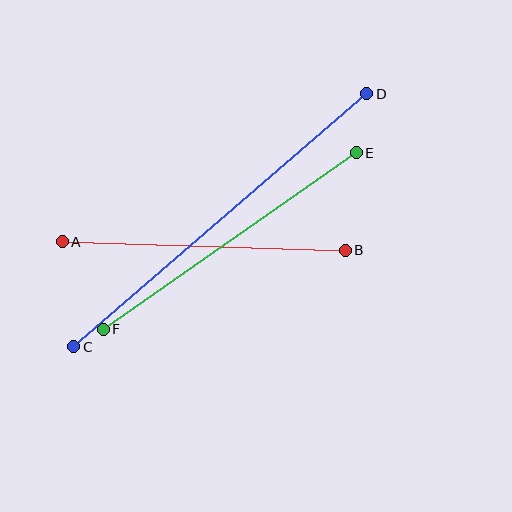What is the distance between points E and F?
The distance is approximately 309 pixels.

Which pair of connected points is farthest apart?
Points C and D are farthest apart.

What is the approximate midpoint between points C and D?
The midpoint is at approximately (220, 220) pixels.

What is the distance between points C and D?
The distance is approximately 388 pixels.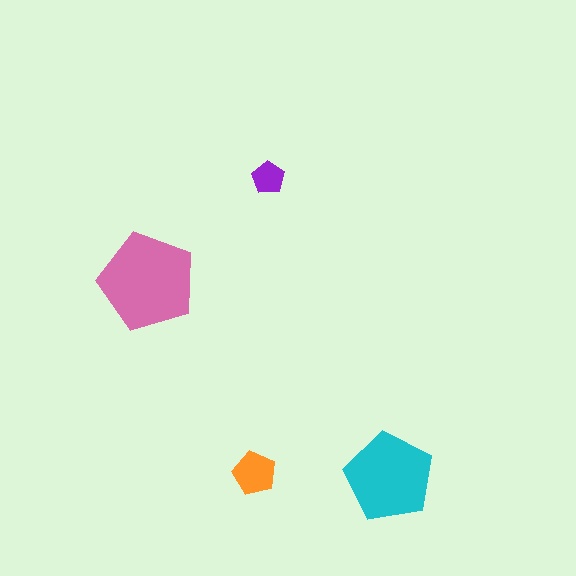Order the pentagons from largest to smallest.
the pink one, the cyan one, the orange one, the purple one.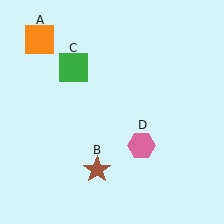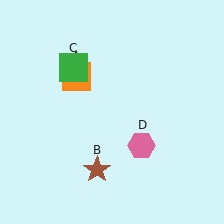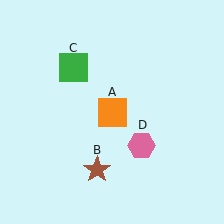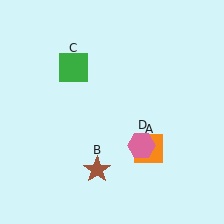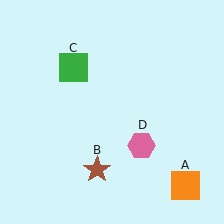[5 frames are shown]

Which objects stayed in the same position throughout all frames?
Brown star (object B) and green square (object C) and pink hexagon (object D) remained stationary.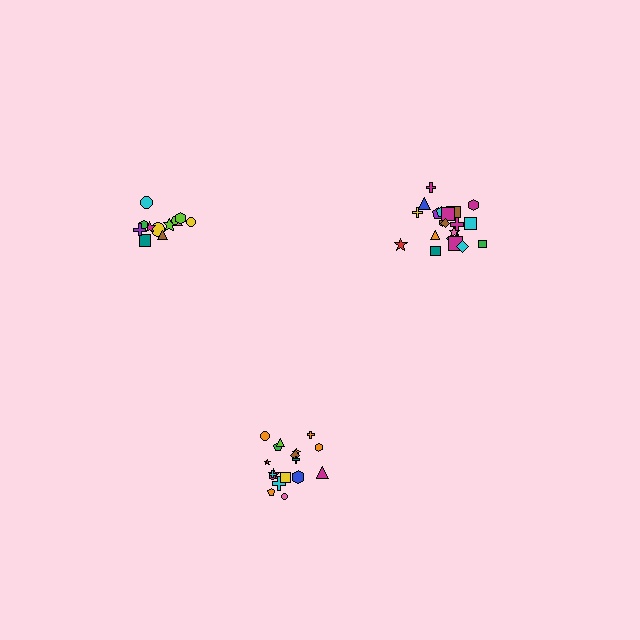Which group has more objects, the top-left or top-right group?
The top-right group.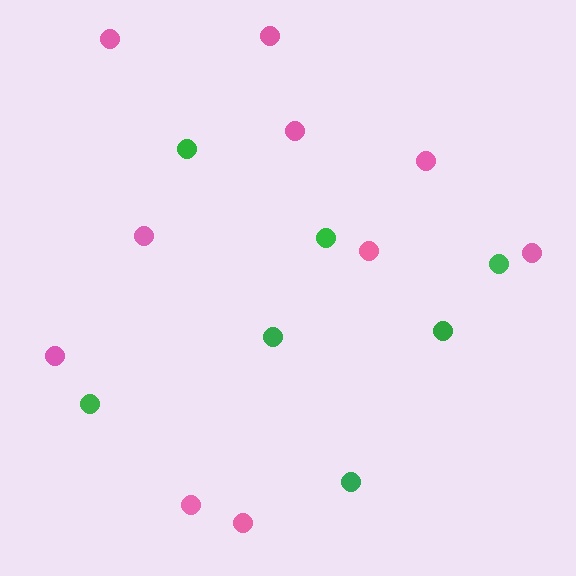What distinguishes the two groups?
There are 2 groups: one group of pink circles (10) and one group of green circles (7).